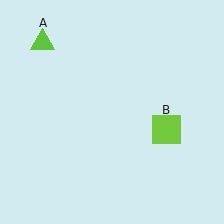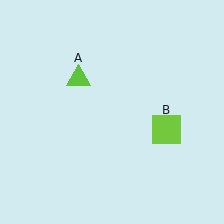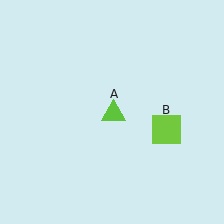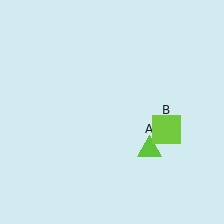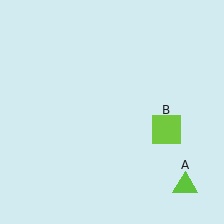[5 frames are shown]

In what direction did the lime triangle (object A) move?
The lime triangle (object A) moved down and to the right.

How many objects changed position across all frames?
1 object changed position: lime triangle (object A).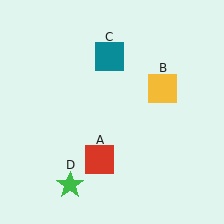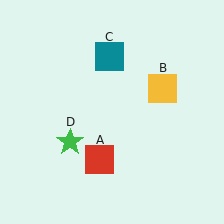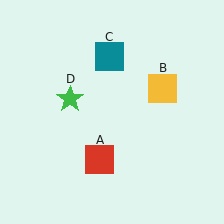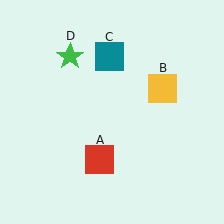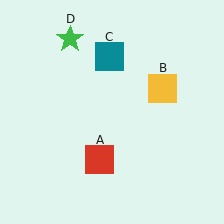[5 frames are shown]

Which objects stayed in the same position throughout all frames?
Red square (object A) and yellow square (object B) and teal square (object C) remained stationary.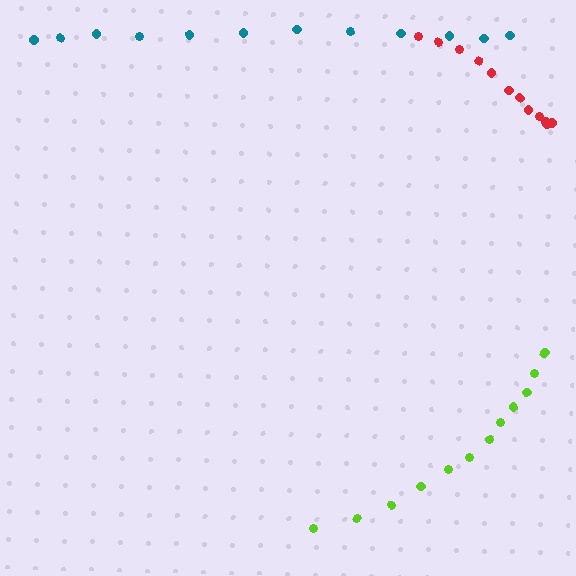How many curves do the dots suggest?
There are 3 distinct paths.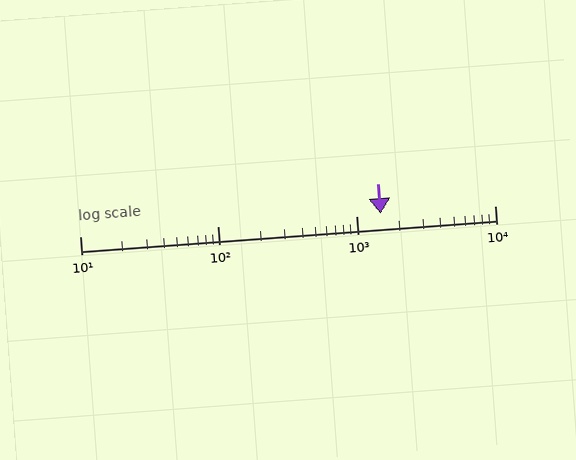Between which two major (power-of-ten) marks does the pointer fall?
The pointer is between 1000 and 10000.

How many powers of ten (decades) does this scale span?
The scale spans 3 decades, from 10 to 10000.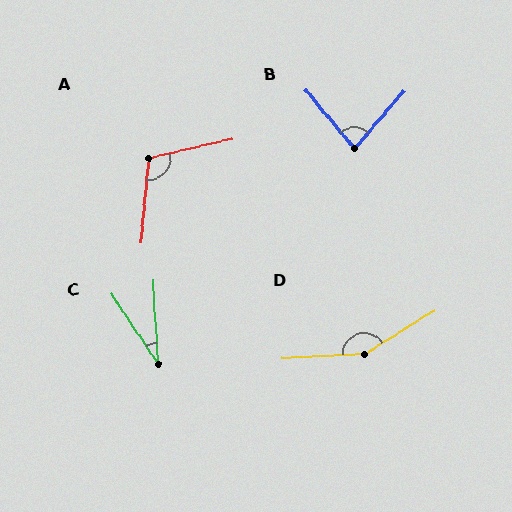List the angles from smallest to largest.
C (31°), B (81°), A (108°), D (150°).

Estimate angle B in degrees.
Approximately 81 degrees.